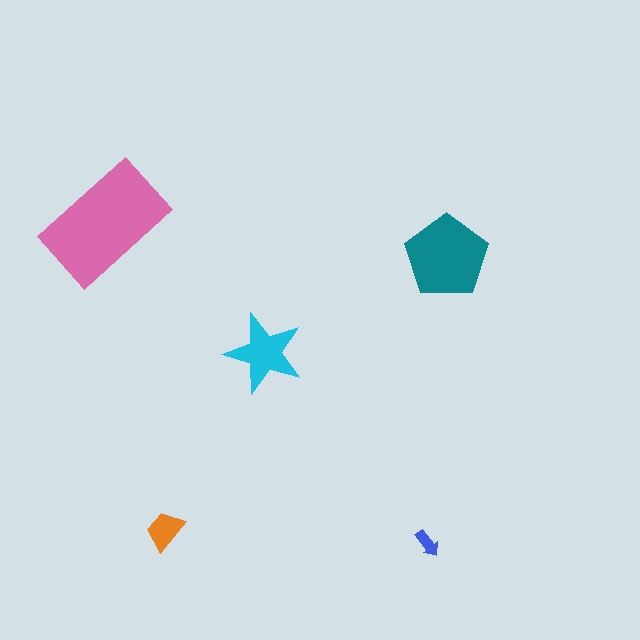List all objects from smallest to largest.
The blue arrow, the orange trapezoid, the cyan star, the teal pentagon, the pink rectangle.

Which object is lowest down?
The blue arrow is bottommost.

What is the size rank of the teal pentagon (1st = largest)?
2nd.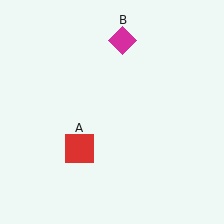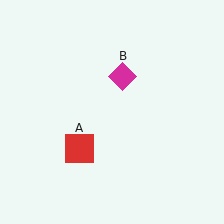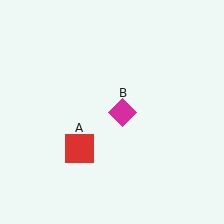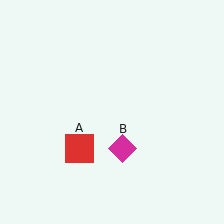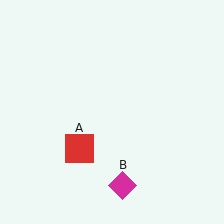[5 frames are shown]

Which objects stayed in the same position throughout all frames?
Red square (object A) remained stationary.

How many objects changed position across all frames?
1 object changed position: magenta diamond (object B).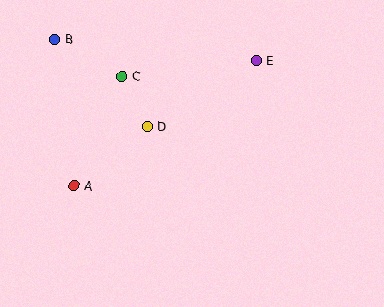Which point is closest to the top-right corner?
Point E is closest to the top-right corner.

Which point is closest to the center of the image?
Point D at (147, 126) is closest to the center.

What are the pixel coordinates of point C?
Point C is at (122, 76).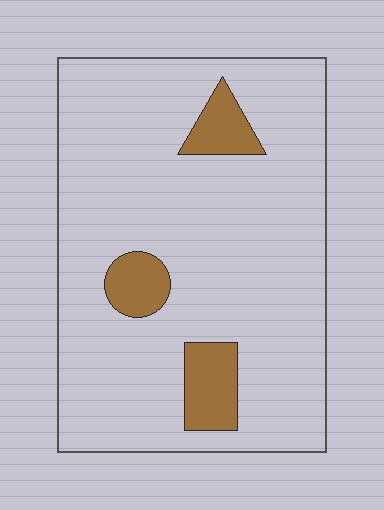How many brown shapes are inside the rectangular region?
3.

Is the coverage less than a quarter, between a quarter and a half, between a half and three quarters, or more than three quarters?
Less than a quarter.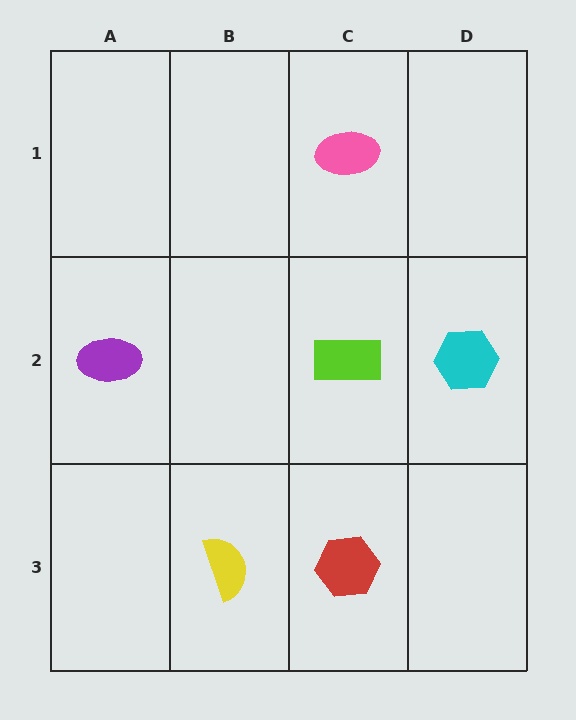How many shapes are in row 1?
1 shape.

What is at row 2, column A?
A purple ellipse.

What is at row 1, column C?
A pink ellipse.